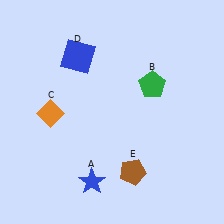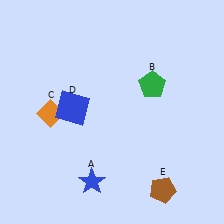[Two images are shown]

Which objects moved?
The objects that moved are: the blue square (D), the brown pentagon (E).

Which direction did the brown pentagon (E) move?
The brown pentagon (E) moved right.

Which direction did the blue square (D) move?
The blue square (D) moved down.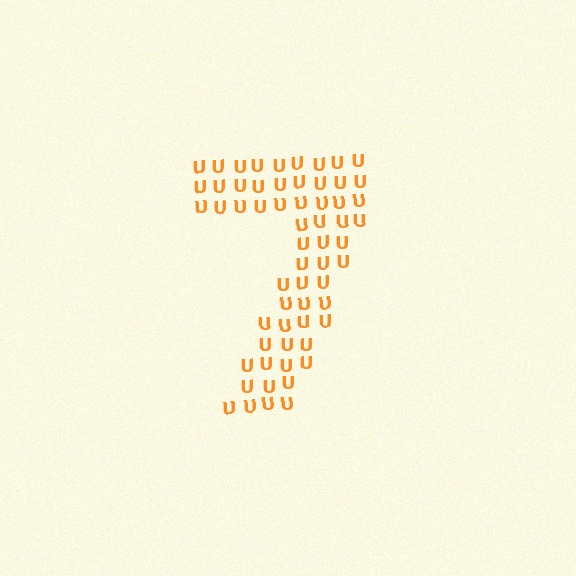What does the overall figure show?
The overall figure shows the digit 7.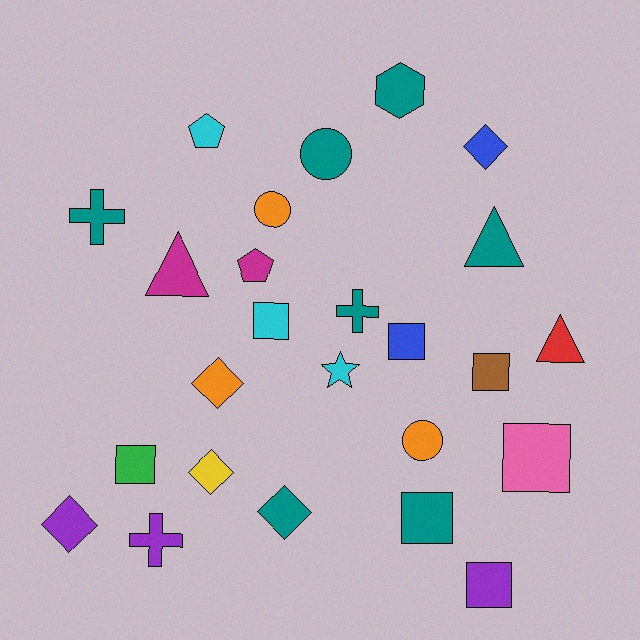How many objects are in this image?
There are 25 objects.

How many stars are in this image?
There is 1 star.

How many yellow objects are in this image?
There is 1 yellow object.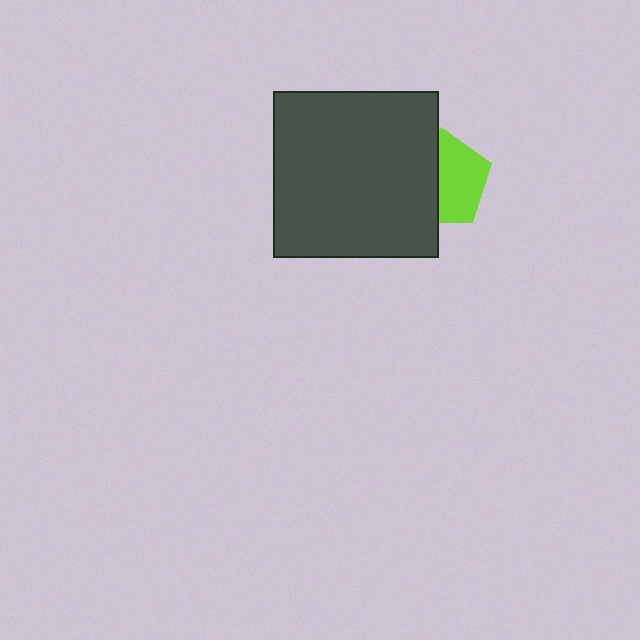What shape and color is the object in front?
The object in front is a dark gray square.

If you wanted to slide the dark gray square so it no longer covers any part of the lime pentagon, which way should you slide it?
Slide it left — that is the most direct way to separate the two shapes.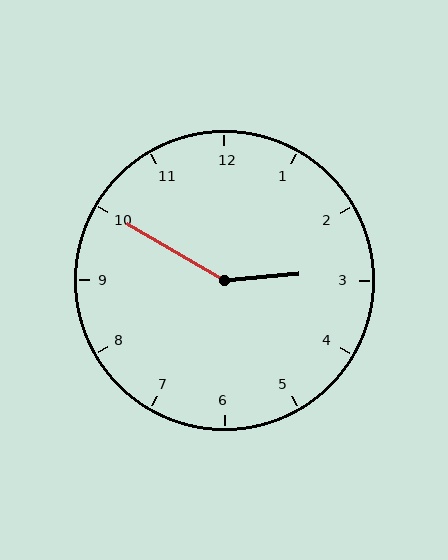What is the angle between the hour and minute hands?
Approximately 145 degrees.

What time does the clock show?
2:50.